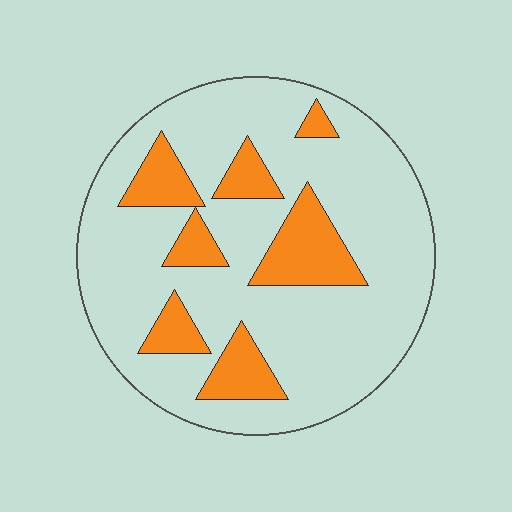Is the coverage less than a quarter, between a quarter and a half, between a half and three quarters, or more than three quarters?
Less than a quarter.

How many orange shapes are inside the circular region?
7.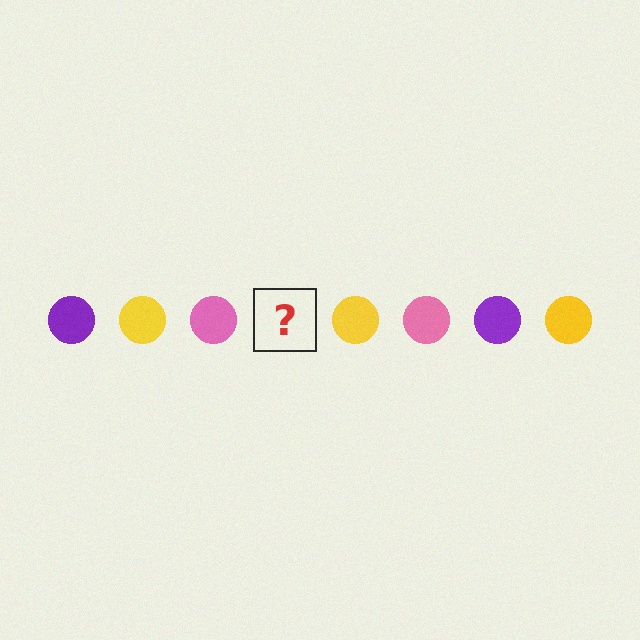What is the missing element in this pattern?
The missing element is a purple circle.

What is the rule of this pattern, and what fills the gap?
The rule is that the pattern cycles through purple, yellow, pink circles. The gap should be filled with a purple circle.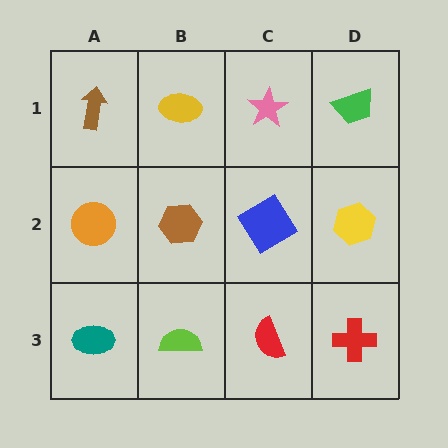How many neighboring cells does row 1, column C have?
3.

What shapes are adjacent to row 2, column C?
A pink star (row 1, column C), a red semicircle (row 3, column C), a brown hexagon (row 2, column B), a yellow hexagon (row 2, column D).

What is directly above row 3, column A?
An orange circle.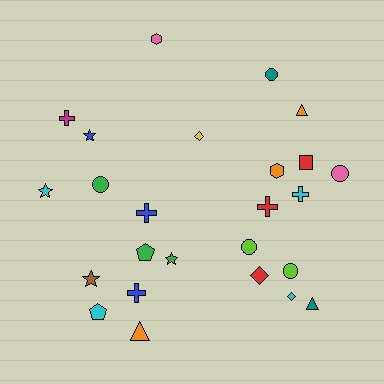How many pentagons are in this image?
There are 2 pentagons.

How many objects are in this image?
There are 25 objects.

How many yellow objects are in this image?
There is 1 yellow object.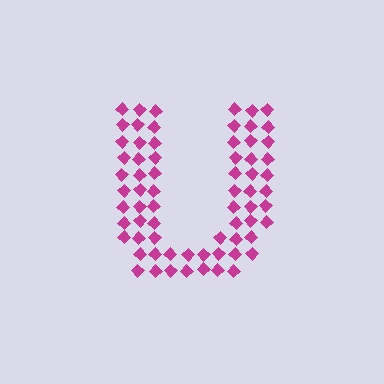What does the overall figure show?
The overall figure shows the letter U.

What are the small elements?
The small elements are diamonds.